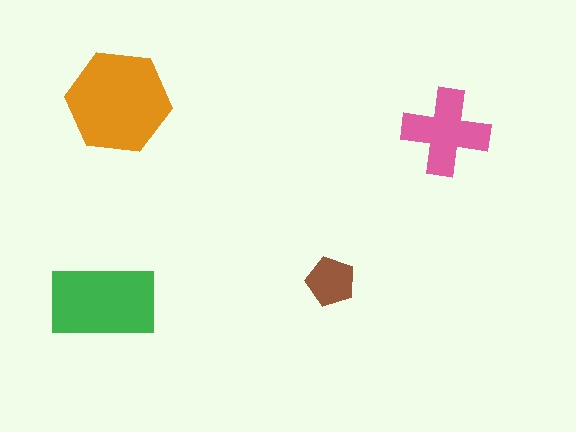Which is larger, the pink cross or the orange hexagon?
The orange hexagon.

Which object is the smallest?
The brown pentagon.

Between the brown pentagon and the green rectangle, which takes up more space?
The green rectangle.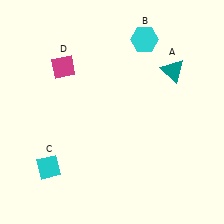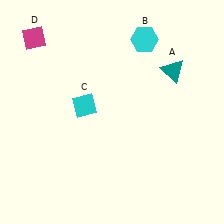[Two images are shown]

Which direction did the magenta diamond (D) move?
The magenta diamond (D) moved left.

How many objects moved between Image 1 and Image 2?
2 objects moved between the two images.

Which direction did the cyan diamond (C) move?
The cyan diamond (C) moved up.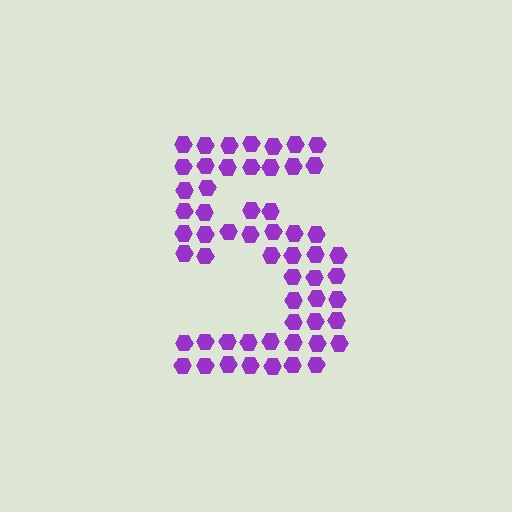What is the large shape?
The large shape is the digit 5.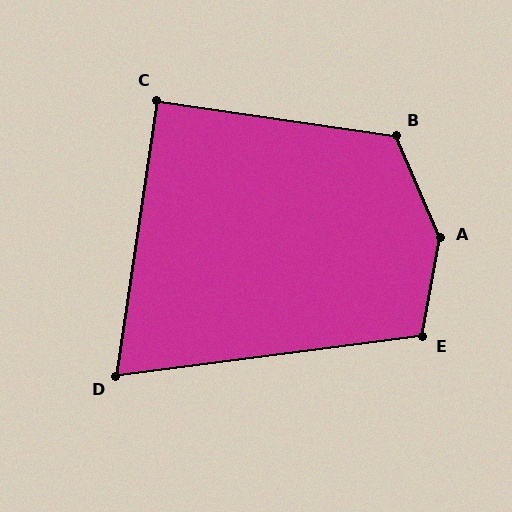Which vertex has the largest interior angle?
A, at approximately 147 degrees.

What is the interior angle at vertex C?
Approximately 90 degrees (approximately right).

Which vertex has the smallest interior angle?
D, at approximately 74 degrees.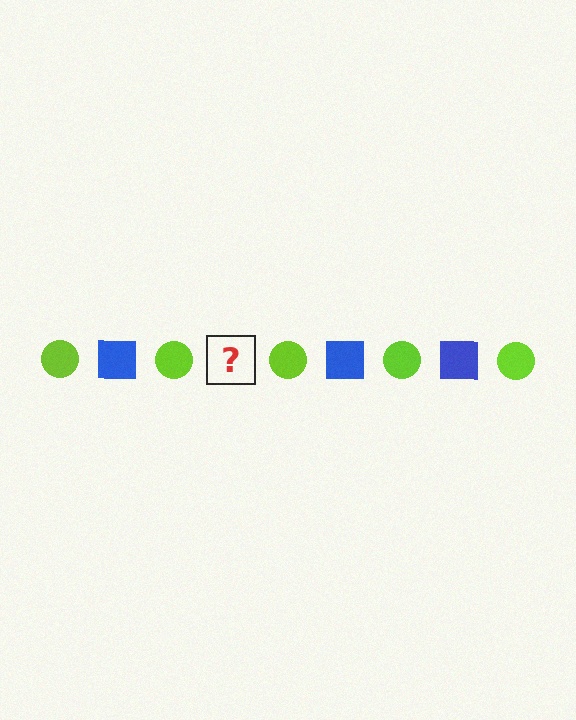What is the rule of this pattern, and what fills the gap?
The rule is that the pattern alternates between lime circle and blue square. The gap should be filled with a blue square.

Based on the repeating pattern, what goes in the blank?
The blank should be a blue square.